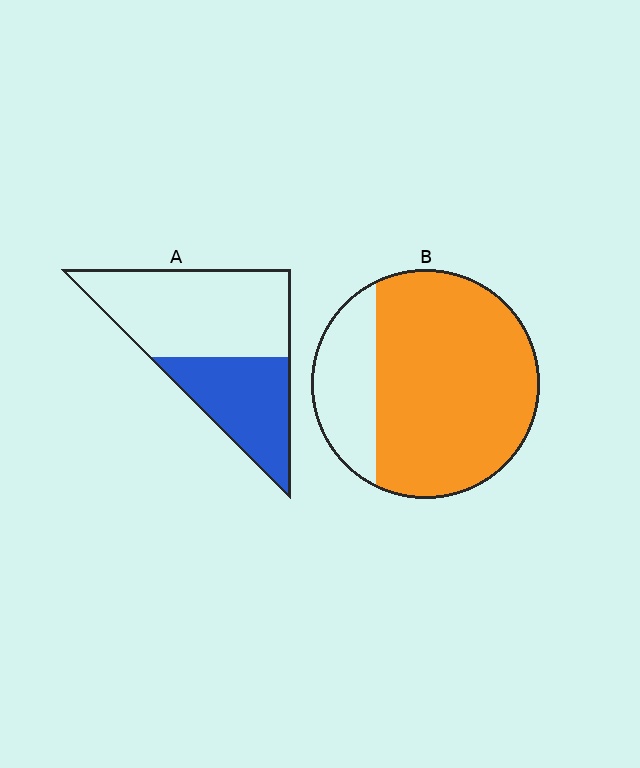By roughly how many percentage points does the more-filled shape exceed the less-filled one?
By roughly 40 percentage points (B over A).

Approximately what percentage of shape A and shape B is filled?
A is approximately 40% and B is approximately 75%.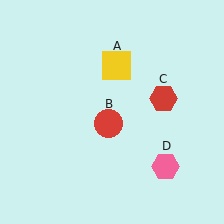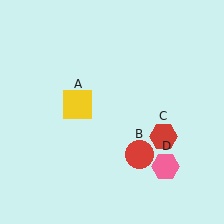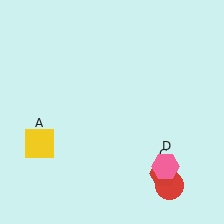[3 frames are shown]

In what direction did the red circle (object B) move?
The red circle (object B) moved down and to the right.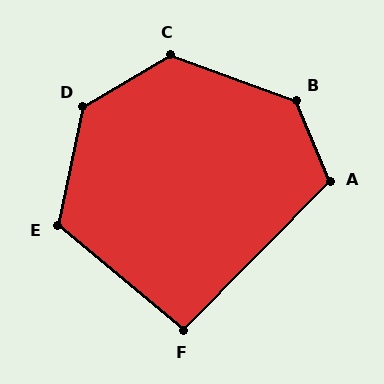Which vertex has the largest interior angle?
B, at approximately 133 degrees.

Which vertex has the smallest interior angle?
F, at approximately 95 degrees.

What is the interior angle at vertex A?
Approximately 113 degrees (obtuse).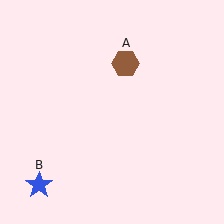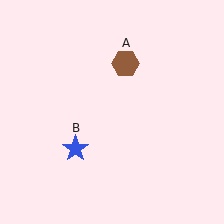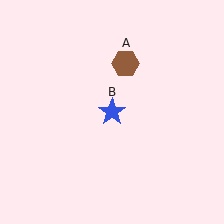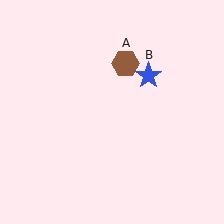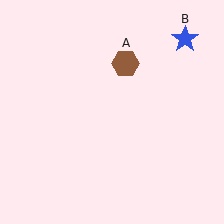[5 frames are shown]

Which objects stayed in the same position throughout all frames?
Brown hexagon (object A) remained stationary.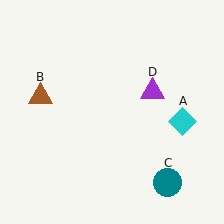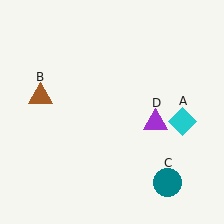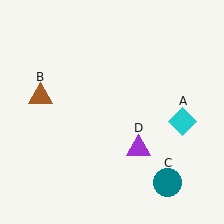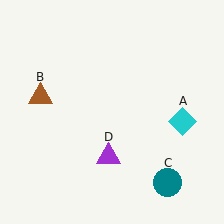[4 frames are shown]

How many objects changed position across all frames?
1 object changed position: purple triangle (object D).